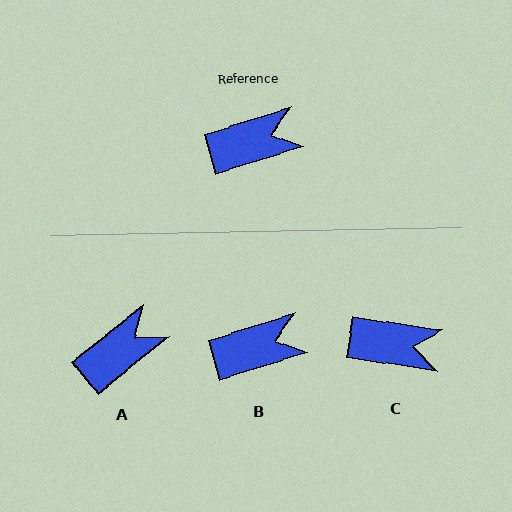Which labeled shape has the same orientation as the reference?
B.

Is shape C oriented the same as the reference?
No, it is off by about 26 degrees.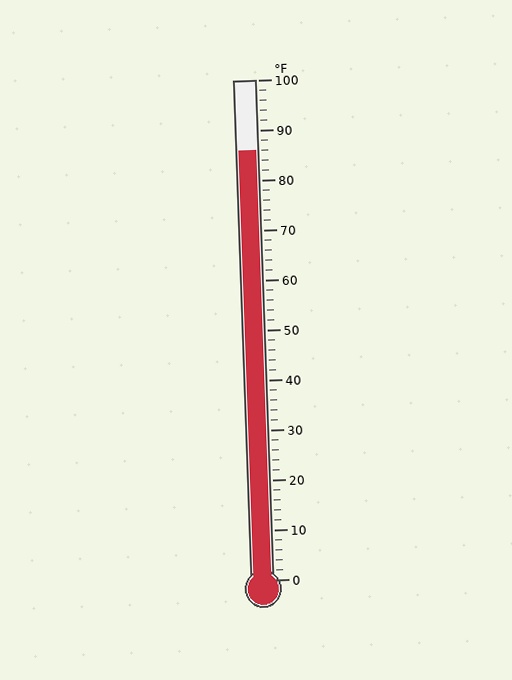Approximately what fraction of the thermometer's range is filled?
The thermometer is filled to approximately 85% of its range.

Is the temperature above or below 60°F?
The temperature is above 60°F.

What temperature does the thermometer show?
The thermometer shows approximately 86°F.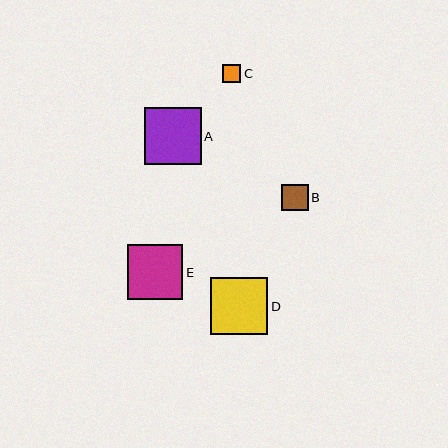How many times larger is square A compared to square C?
Square A is approximately 3.2 times the size of square C.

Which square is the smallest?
Square C is the smallest with a size of approximately 18 pixels.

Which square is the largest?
Square D is the largest with a size of approximately 57 pixels.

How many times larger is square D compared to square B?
Square D is approximately 2.1 times the size of square B.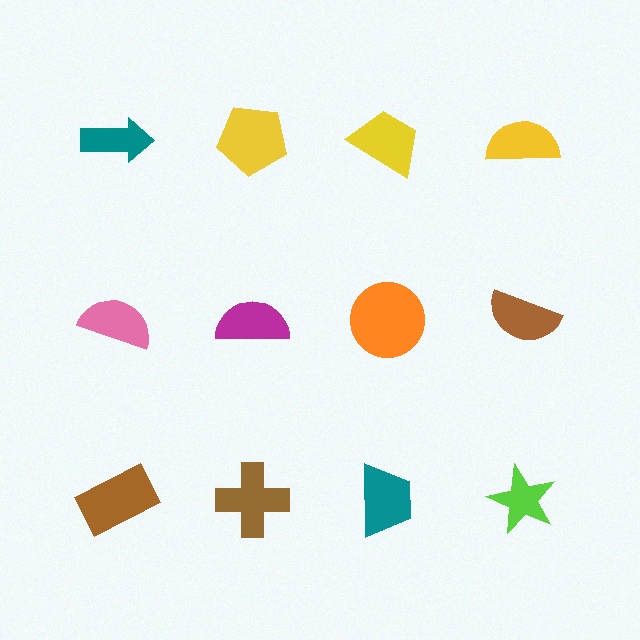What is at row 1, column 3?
A yellow trapezoid.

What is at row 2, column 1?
A pink semicircle.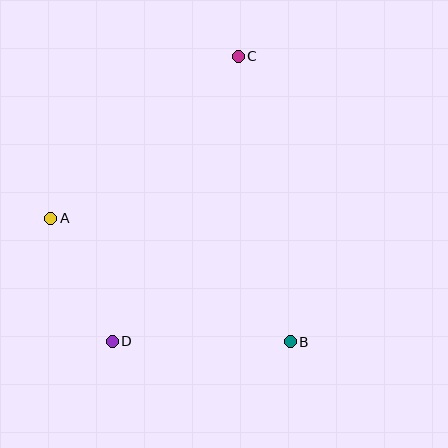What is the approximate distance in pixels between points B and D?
The distance between B and D is approximately 178 pixels.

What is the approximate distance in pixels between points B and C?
The distance between B and C is approximately 290 pixels.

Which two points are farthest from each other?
Points C and D are farthest from each other.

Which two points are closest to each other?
Points A and D are closest to each other.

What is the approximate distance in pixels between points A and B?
The distance between A and B is approximately 269 pixels.